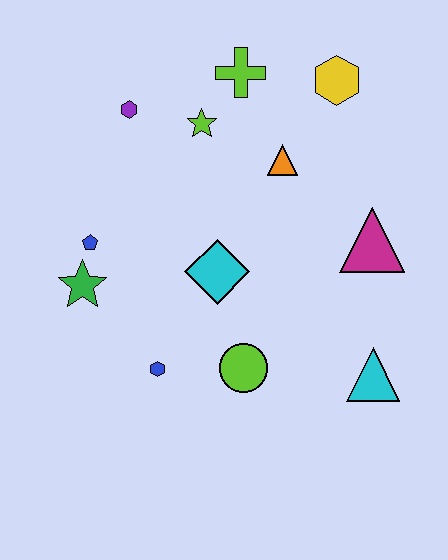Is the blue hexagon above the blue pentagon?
No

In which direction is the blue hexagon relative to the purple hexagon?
The blue hexagon is below the purple hexagon.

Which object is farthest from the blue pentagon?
The cyan triangle is farthest from the blue pentagon.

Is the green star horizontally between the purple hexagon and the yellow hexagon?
No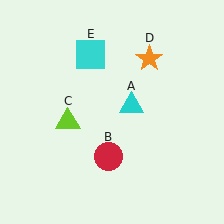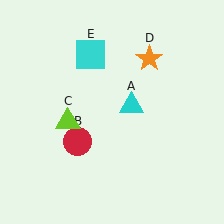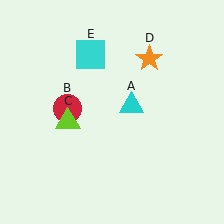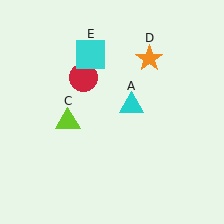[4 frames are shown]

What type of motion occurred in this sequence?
The red circle (object B) rotated clockwise around the center of the scene.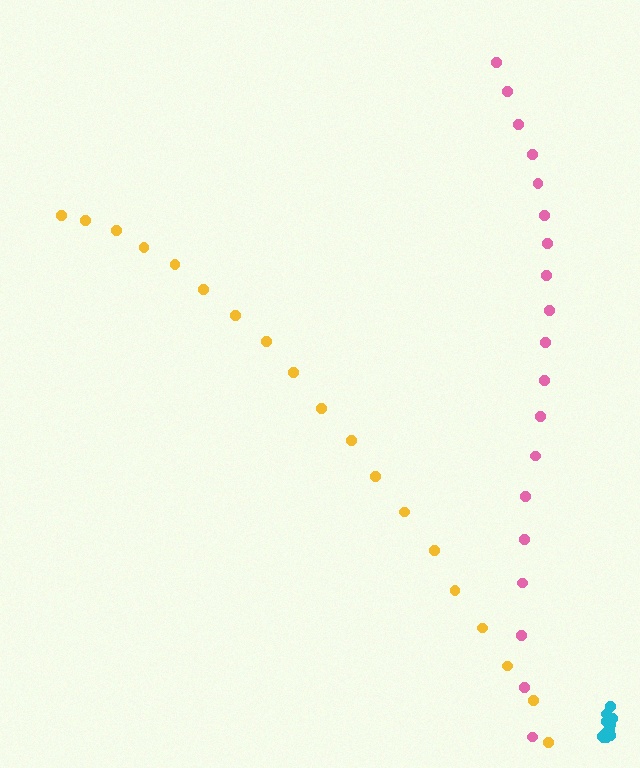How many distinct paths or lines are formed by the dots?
There are 3 distinct paths.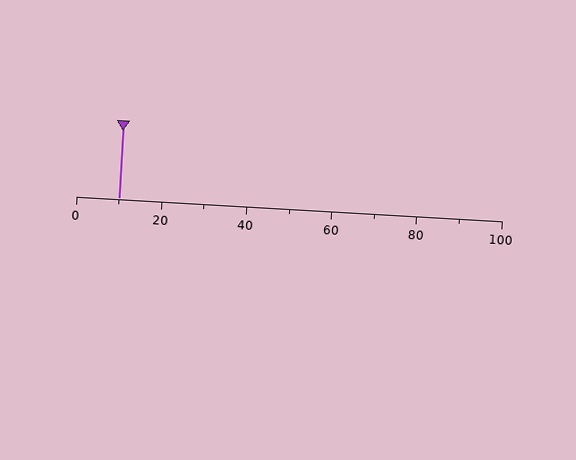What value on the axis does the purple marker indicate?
The marker indicates approximately 10.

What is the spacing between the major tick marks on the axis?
The major ticks are spaced 20 apart.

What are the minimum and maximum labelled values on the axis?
The axis runs from 0 to 100.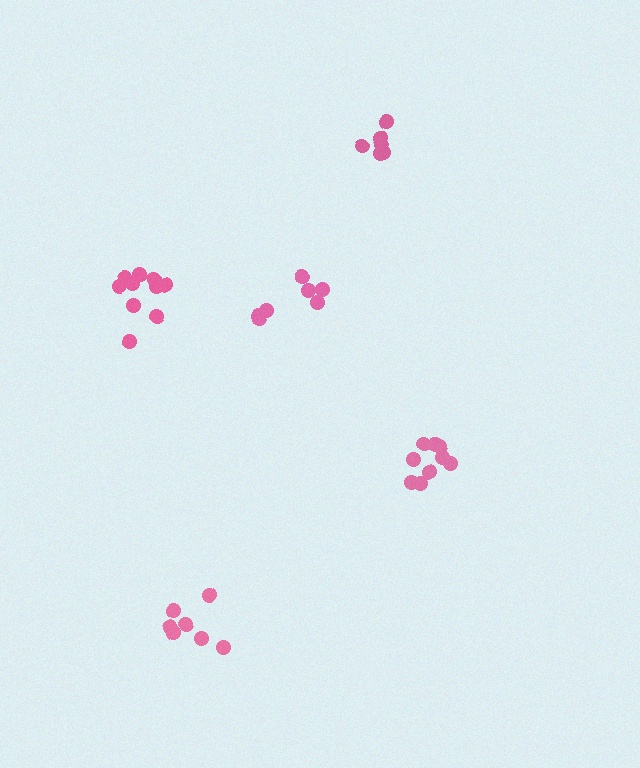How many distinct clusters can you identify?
There are 5 distinct clusters.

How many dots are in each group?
Group 1: 6 dots, Group 2: 10 dots, Group 3: 7 dots, Group 4: 10 dots, Group 5: 7 dots (40 total).